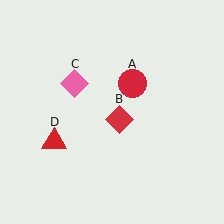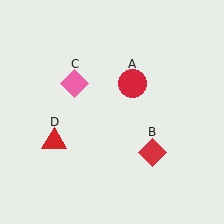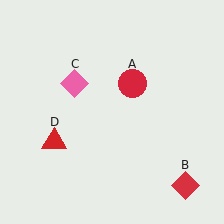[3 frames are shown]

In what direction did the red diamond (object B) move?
The red diamond (object B) moved down and to the right.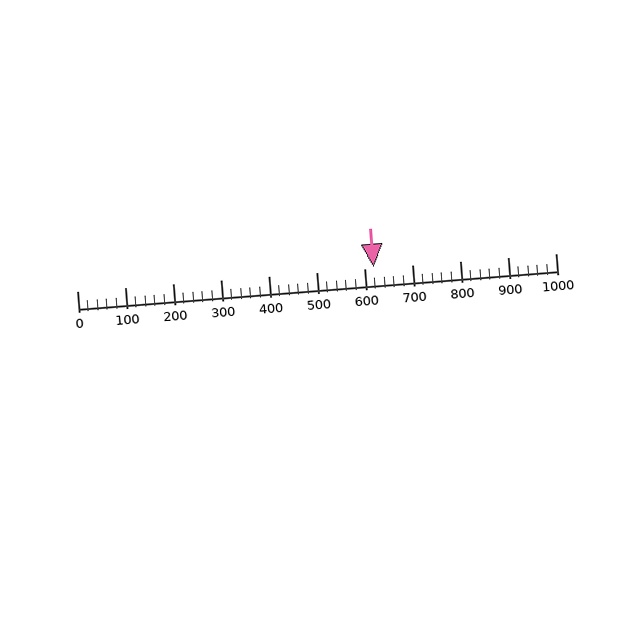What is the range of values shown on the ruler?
The ruler shows values from 0 to 1000.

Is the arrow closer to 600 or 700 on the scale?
The arrow is closer to 600.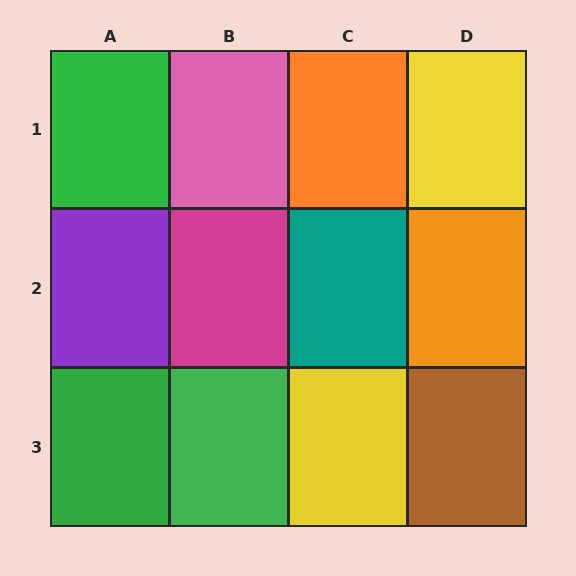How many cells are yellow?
2 cells are yellow.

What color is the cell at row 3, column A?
Green.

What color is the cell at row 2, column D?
Orange.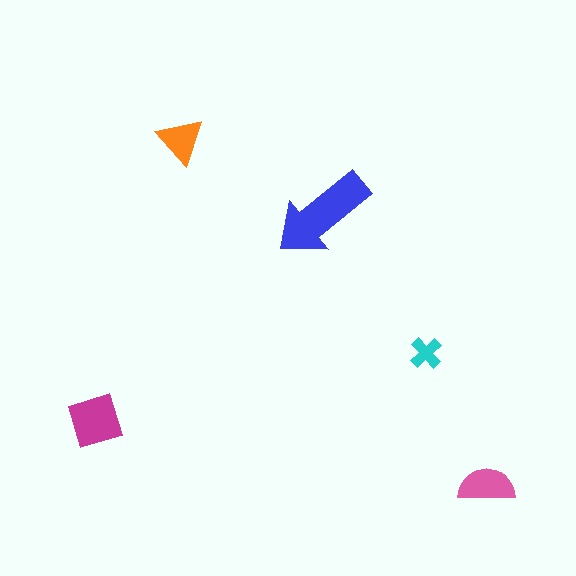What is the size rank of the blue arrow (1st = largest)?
1st.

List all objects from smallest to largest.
The cyan cross, the orange triangle, the pink semicircle, the magenta square, the blue arrow.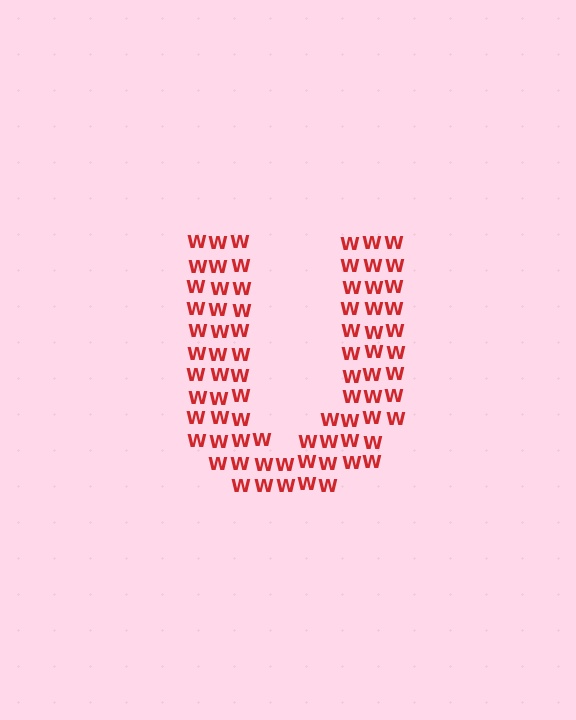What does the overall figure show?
The overall figure shows the letter U.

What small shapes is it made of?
It is made of small letter W's.